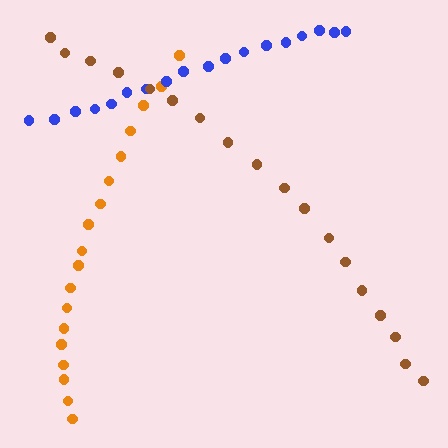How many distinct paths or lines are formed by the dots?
There are 3 distinct paths.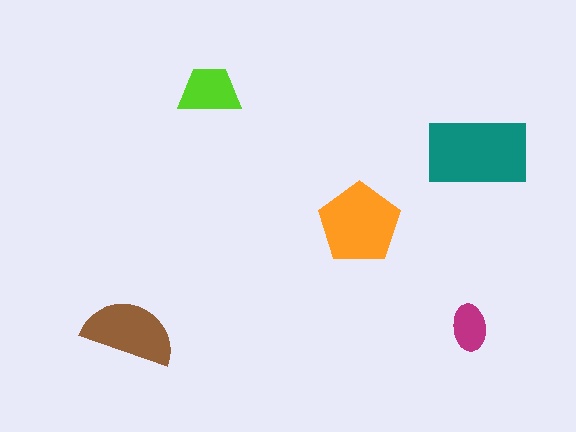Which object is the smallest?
The magenta ellipse.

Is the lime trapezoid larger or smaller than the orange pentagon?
Smaller.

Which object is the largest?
The teal rectangle.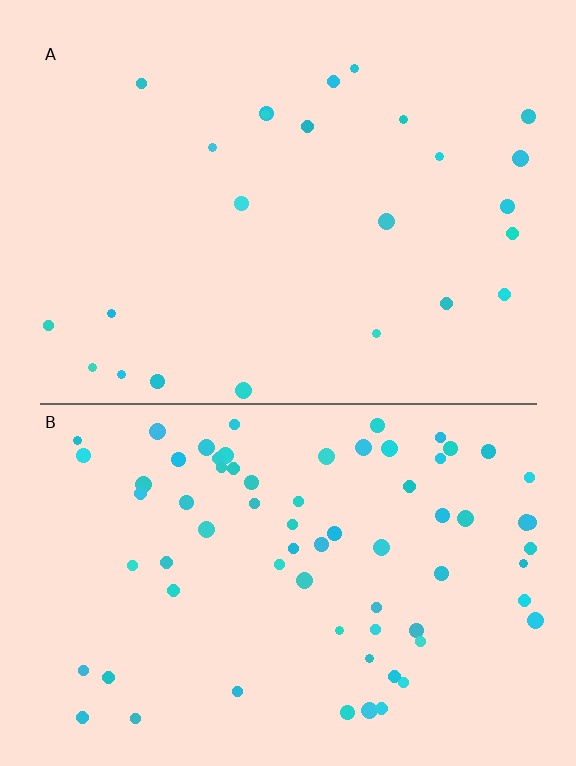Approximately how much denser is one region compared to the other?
Approximately 2.9× — region B over region A.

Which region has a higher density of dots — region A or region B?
B (the bottom).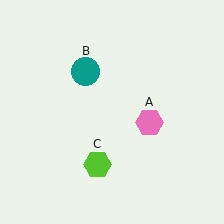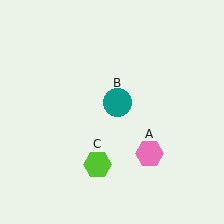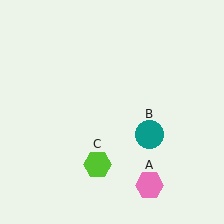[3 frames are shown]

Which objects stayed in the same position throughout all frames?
Lime hexagon (object C) remained stationary.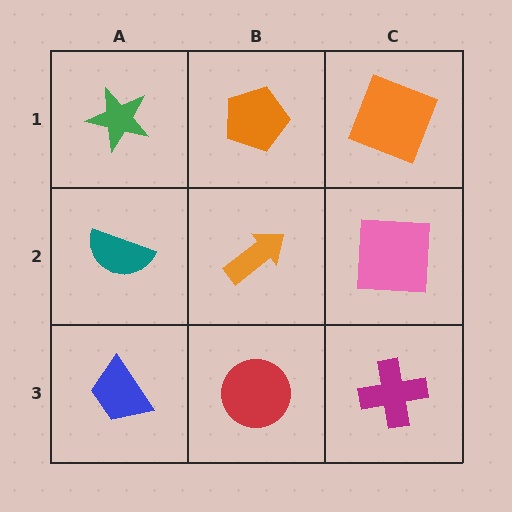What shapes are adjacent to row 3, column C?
A pink square (row 2, column C), a red circle (row 3, column B).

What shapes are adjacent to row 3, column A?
A teal semicircle (row 2, column A), a red circle (row 3, column B).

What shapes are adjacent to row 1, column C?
A pink square (row 2, column C), an orange pentagon (row 1, column B).